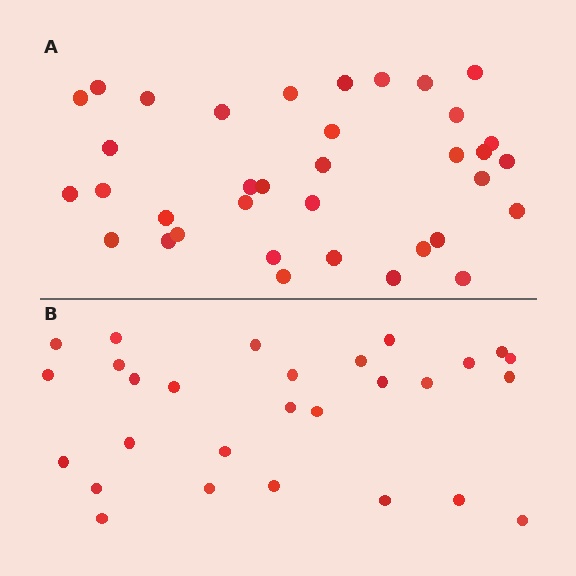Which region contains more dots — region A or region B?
Region A (the top region) has more dots.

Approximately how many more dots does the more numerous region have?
Region A has roughly 8 or so more dots than region B.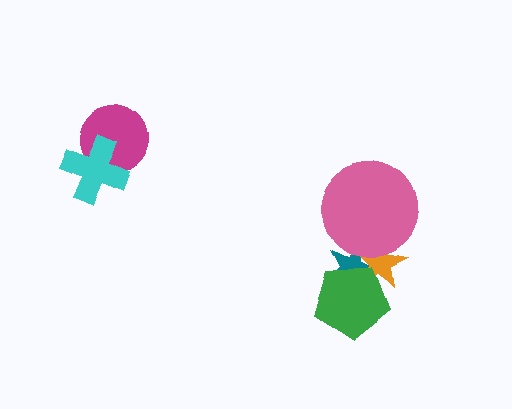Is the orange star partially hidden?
Yes, it is partially covered by another shape.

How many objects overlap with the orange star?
3 objects overlap with the orange star.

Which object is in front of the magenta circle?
The cyan cross is in front of the magenta circle.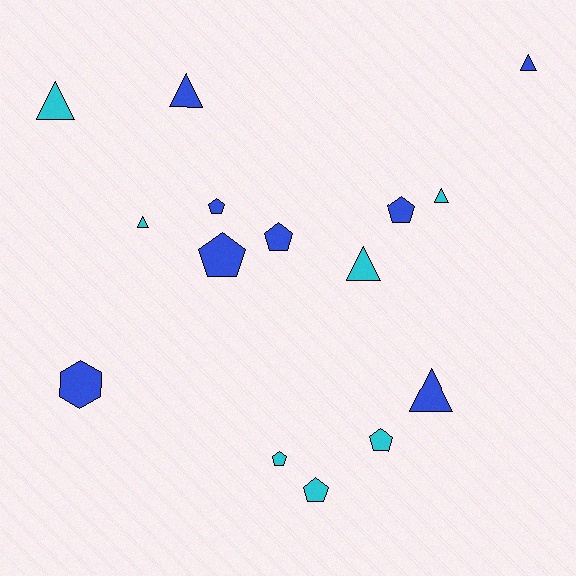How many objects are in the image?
There are 15 objects.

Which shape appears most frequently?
Triangle, with 7 objects.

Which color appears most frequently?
Blue, with 8 objects.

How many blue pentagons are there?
There are 4 blue pentagons.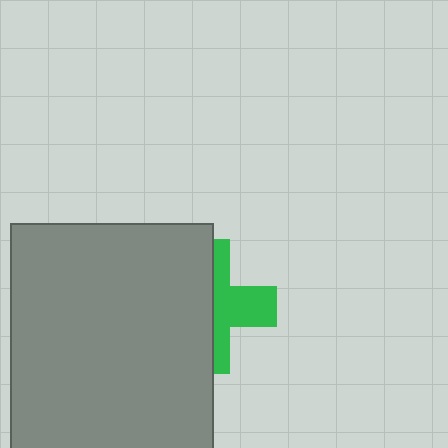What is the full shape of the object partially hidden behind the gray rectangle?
The partially hidden object is a green cross.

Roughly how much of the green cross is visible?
A small part of it is visible (roughly 44%).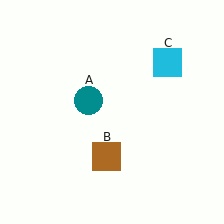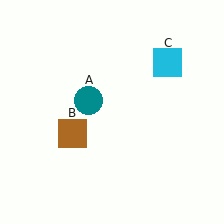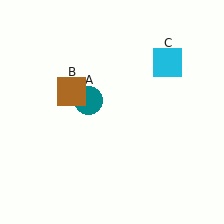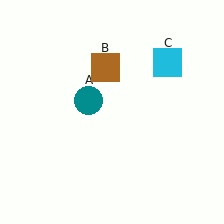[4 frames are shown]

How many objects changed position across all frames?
1 object changed position: brown square (object B).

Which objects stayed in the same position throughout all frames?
Teal circle (object A) and cyan square (object C) remained stationary.